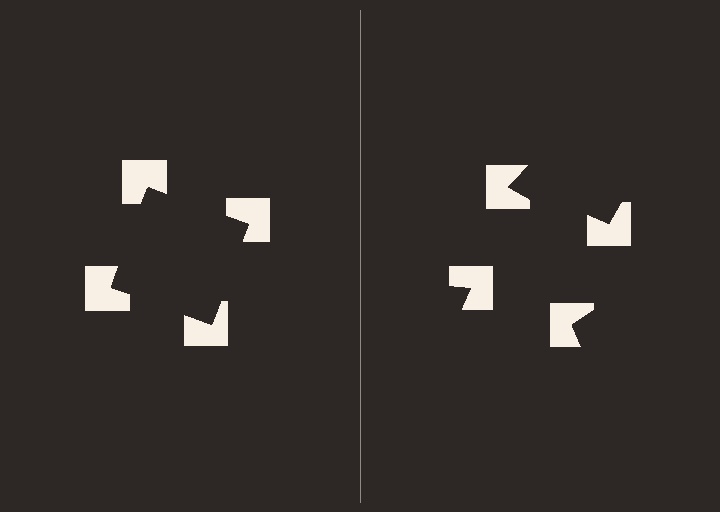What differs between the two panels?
The notched squares are positioned identically on both sides; only the wedge orientations differ. On the left they align to a square; on the right they are misaligned.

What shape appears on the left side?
An illusory square.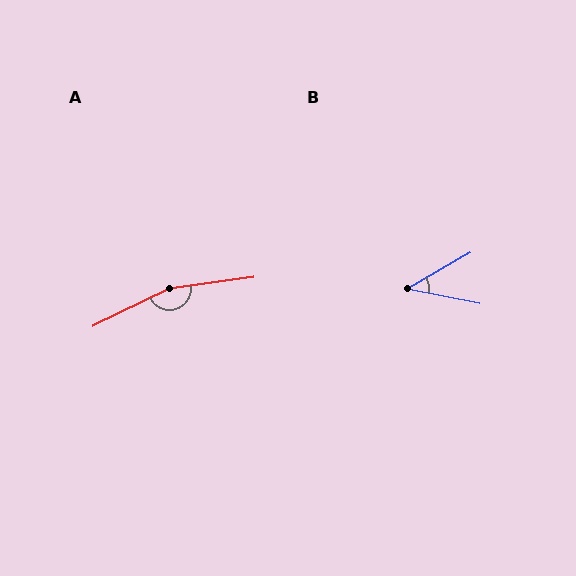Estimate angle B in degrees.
Approximately 41 degrees.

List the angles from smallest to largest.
B (41°), A (162°).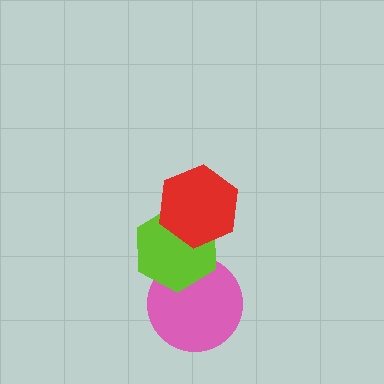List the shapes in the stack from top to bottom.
From top to bottom: the red hexagon, the lime hexagon, the pink circle.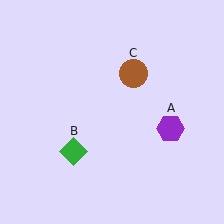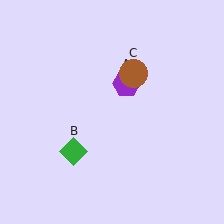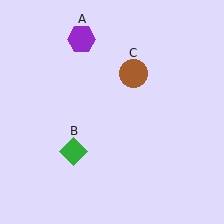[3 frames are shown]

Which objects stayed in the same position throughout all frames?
Green diamond (object B) and brown circle (object C) remained stationary.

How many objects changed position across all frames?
1 object changed position: purple hexagon (object A).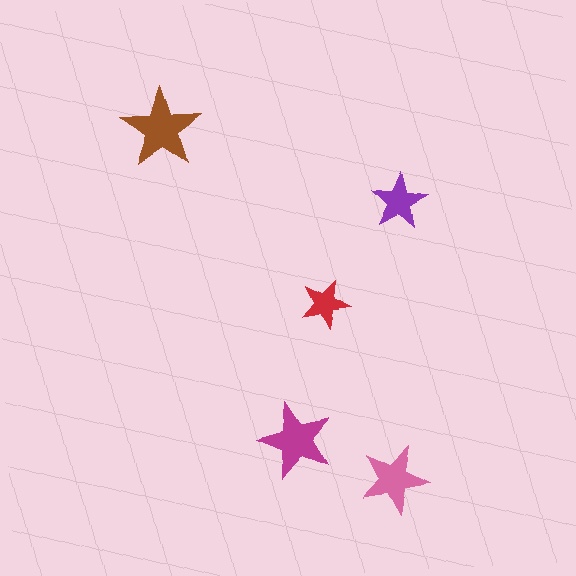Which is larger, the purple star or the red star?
The purple one.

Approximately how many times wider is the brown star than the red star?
About 1.5 times wider.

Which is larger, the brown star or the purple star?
The brown one.